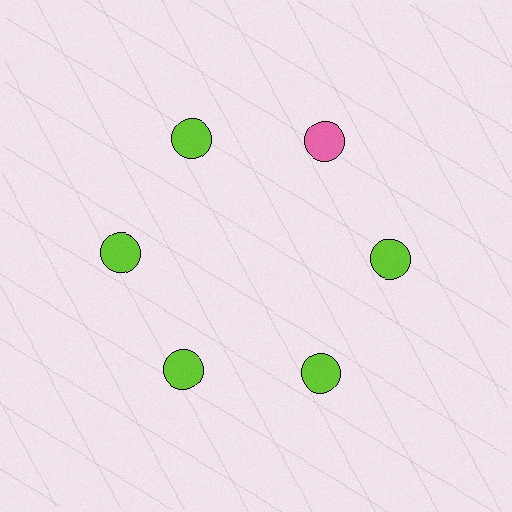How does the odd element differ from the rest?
It has a different color: pink instead of lime.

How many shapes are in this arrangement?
There are 6 shapes arranged in a ring pattern.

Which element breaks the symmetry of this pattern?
The pink circle at roughly the 1 o'clock position breaks the symmetry. All other shapes are lime circles.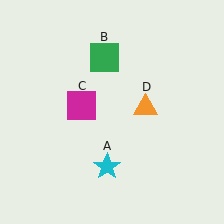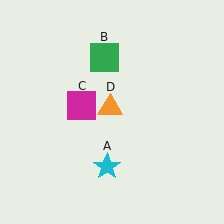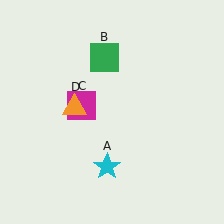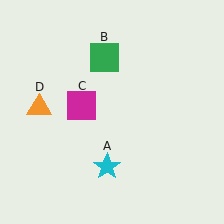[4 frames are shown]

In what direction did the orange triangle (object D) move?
The orange triangle (object D) moved left.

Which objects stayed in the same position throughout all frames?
Cyan star (object A) and green square (object B) and magenta square (object C) remained stationary.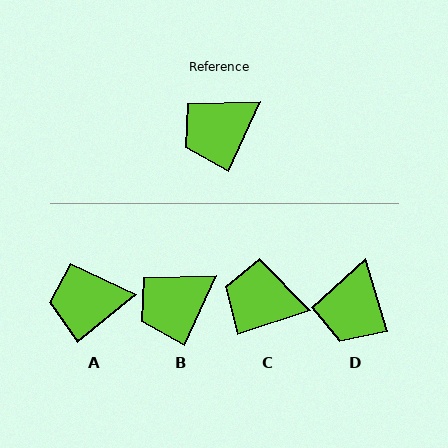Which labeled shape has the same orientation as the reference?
B.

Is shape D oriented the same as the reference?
No, it is off by about 41 degrees.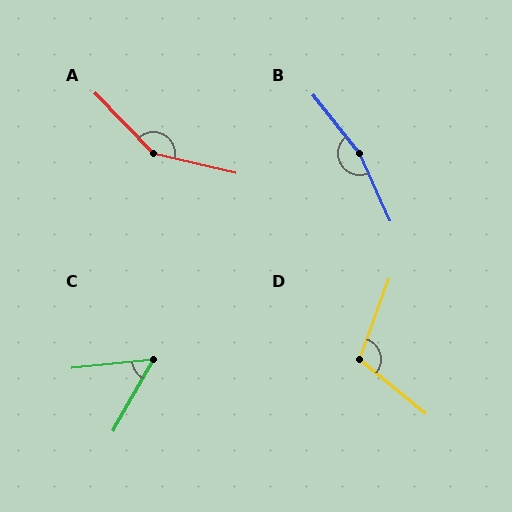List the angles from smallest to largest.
C (55°), D (109°), A (147°), B (166°).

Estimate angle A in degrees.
Approximately 147 degrees.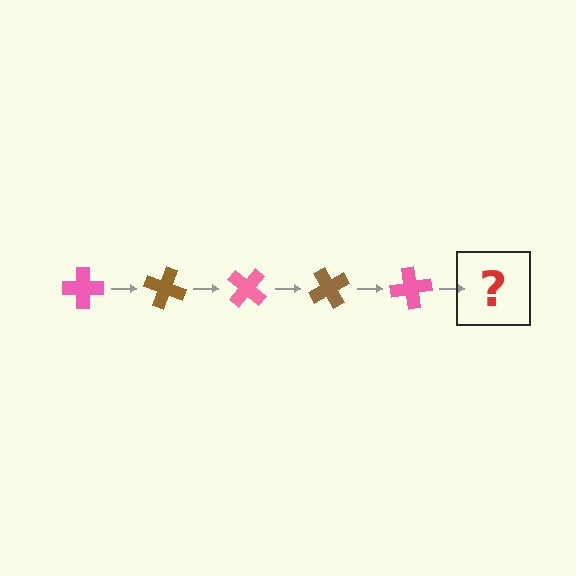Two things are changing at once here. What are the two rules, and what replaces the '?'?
The two rules are that it rotates 20 degrees each step and the color cycles through pink and brown. The '?' should be a brown cross, rotated 100 degrees from the start.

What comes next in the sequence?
The next element should be a brown cross, rotated 100 degrees from the start.